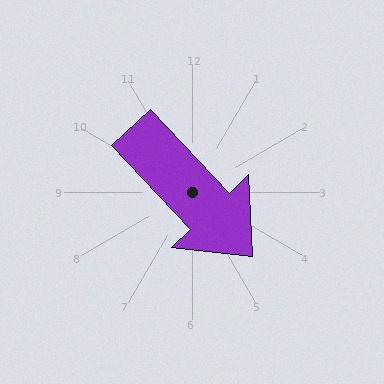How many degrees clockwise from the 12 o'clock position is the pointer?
Approximately 137 degrees.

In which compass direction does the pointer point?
Southeast.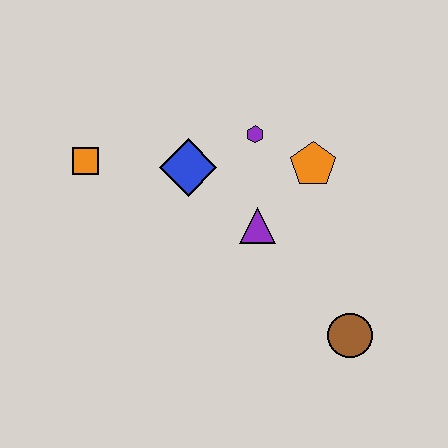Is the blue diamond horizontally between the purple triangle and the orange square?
Yes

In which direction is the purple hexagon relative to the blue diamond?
The purple hexagon is to the right of the blue diamond.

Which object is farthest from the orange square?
The brown circle is farthest from the orange square.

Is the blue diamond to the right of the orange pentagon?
No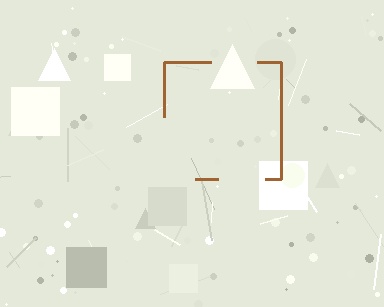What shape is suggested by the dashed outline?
The dashed outline suggests a square.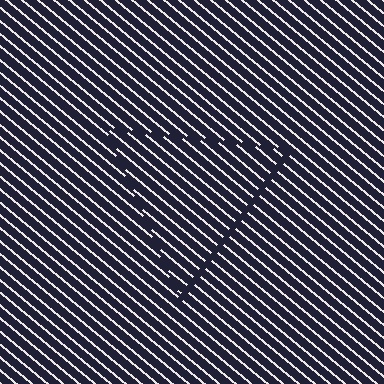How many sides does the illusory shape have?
3 sides — the line-ends trace a triangle.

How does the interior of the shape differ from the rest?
The interior of the shape contains the same grating, shifted by half a period — the contour is defined by the phase discontinuity where line-ends from the inner and outer gratings abut.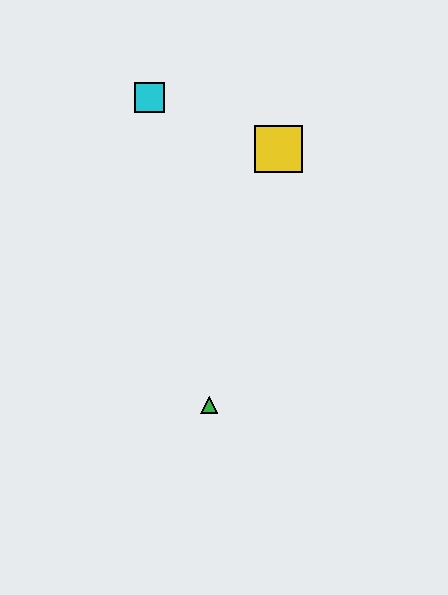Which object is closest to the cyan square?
The yellow square is closest to the cyan square.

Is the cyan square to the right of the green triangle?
No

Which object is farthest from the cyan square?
The green triangle is farthest from the cyan square.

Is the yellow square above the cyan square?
No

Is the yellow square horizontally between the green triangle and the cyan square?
No